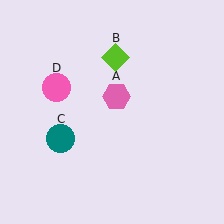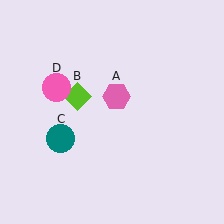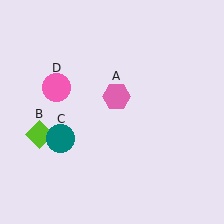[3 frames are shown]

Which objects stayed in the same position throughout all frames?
Pink hexagon (object A) and teal circle (object C) and pink circle (object D) remained stationary.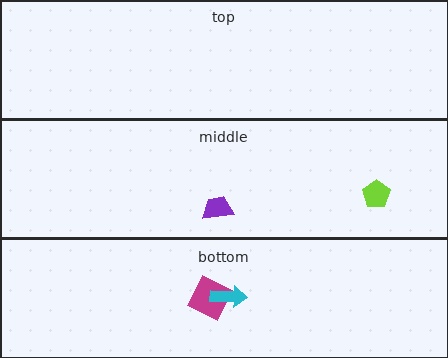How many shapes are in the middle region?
2.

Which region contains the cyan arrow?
The bottom region.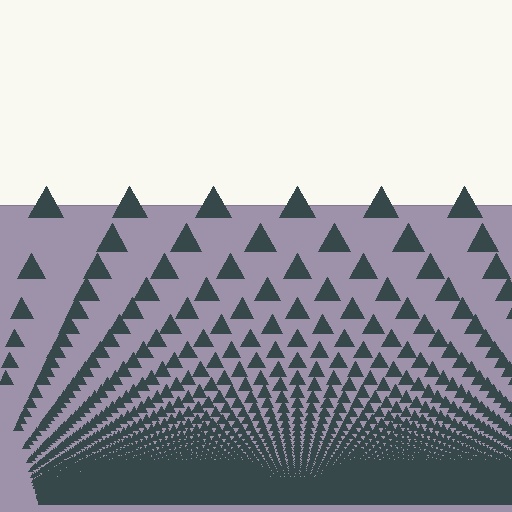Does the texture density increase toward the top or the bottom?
Density increases toward the bottom.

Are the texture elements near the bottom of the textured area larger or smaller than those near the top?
Smaller. The gradient is inverted — elements near the bottom are smaller and denser.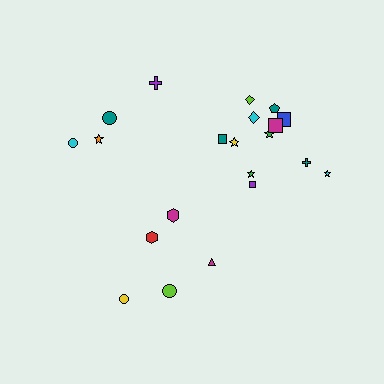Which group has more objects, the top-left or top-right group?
The top-right group.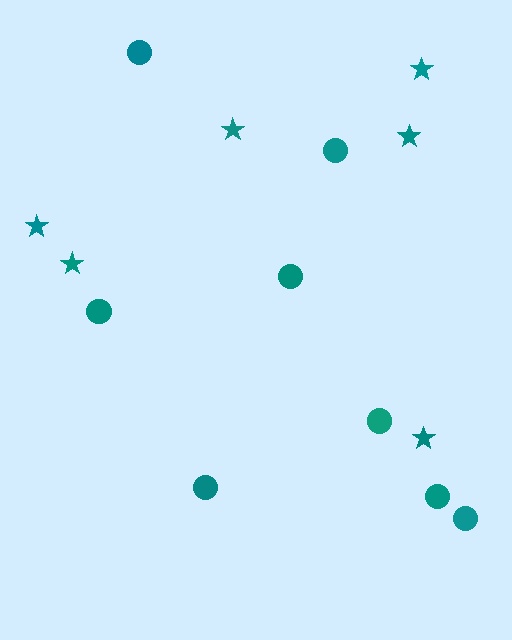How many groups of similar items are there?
There are 2 groups: one group of stars (6) and one group of circles (8).